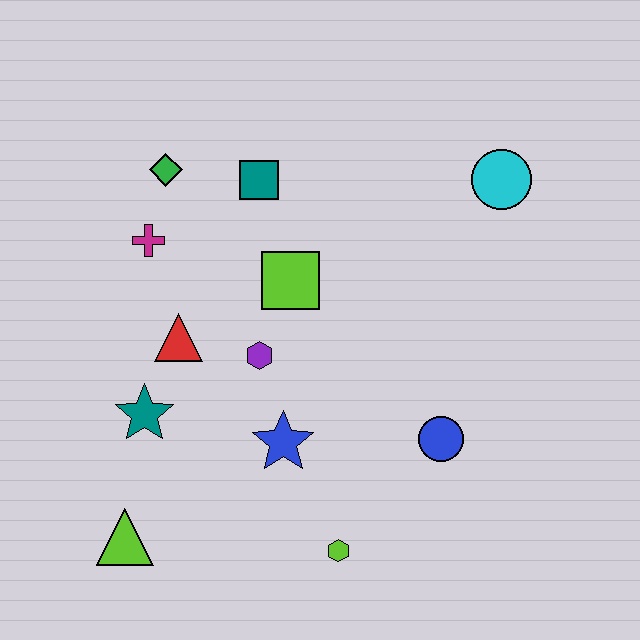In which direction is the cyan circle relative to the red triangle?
The cyan circle is to the right of the red triangle.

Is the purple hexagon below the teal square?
Yes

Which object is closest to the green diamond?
The magenta cross is closest to the green diamond.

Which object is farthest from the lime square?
The lime triangle is farthest from the lime square.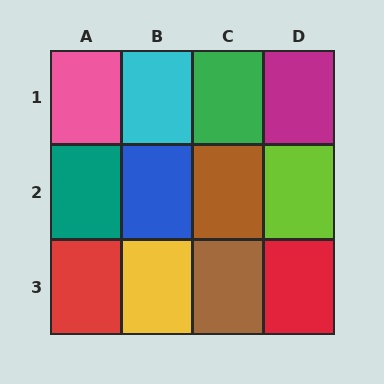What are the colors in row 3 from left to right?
Red, yellow, brown, red.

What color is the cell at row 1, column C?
Green.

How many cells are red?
2 cells are red.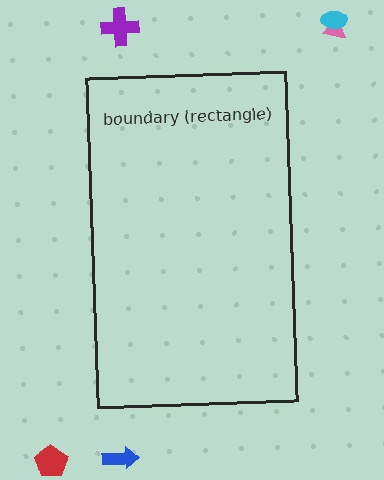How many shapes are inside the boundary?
0 inside, 5 outside.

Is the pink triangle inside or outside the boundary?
Outside.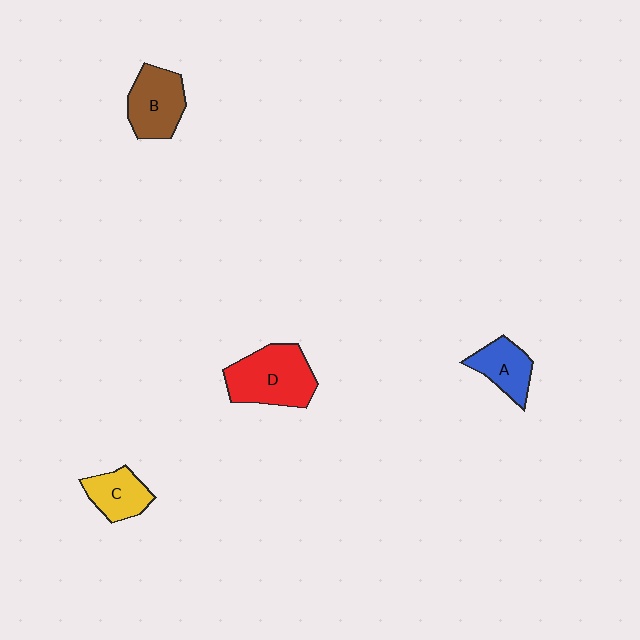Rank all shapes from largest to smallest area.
From largest to smallest: D (red), B (brown), A (blue), C (yellow).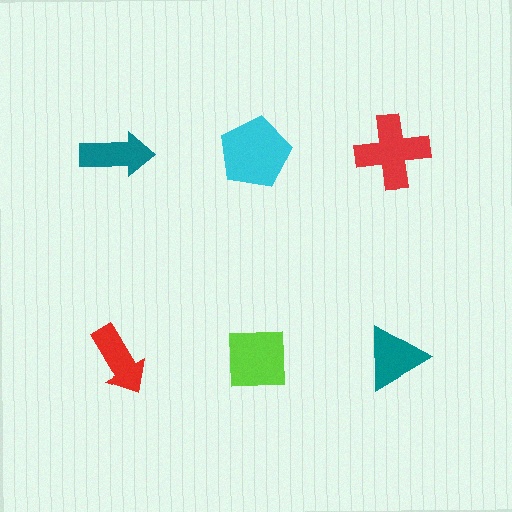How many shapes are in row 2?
3 shapes.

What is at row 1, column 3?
A red cross.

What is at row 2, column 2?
A lime square.